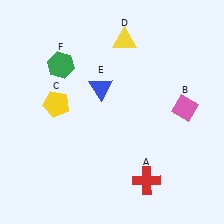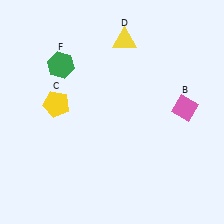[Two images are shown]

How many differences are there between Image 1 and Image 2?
There are 2 differences between the two images.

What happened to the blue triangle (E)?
The blue triangle (E) was removed in Image 2. It was in the top-left area of Image 1.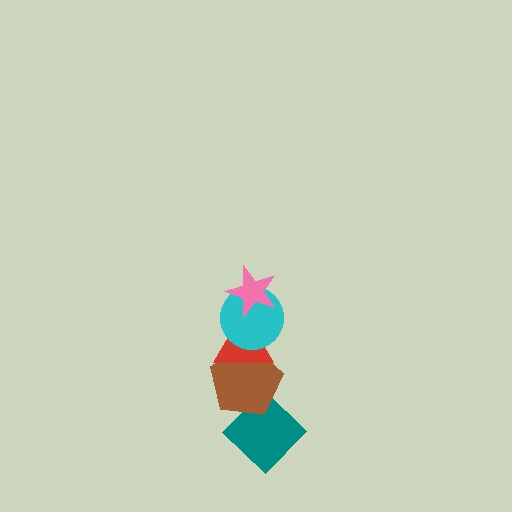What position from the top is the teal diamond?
The teal diamond is 5th from the top.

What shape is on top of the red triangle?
The cyan circle is on top of the red triangle.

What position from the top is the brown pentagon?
The brown pentagon is 4th from the top.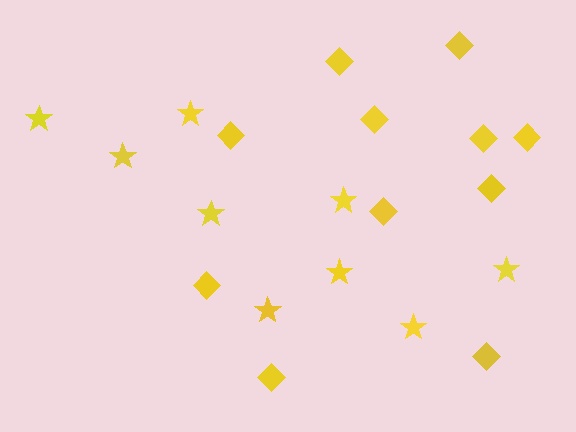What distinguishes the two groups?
There are 2 groups: one group of stars (9) and one group of diamonds (11).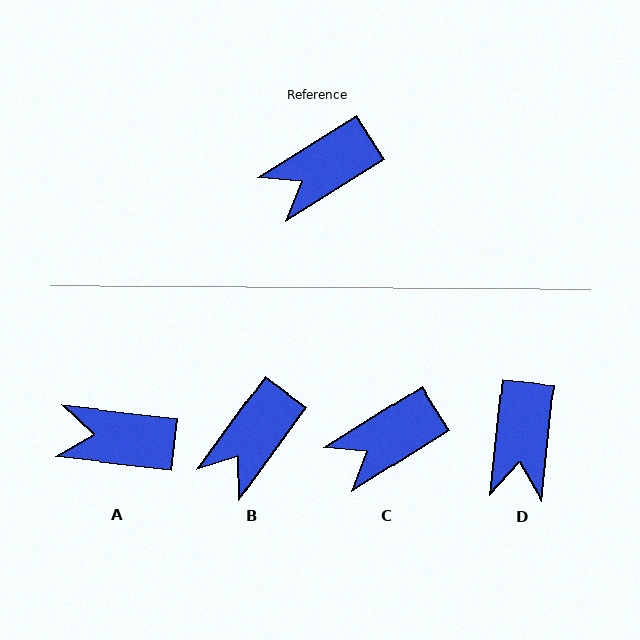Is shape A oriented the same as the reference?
No, it is off by about 39 degrees.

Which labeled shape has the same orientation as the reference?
C.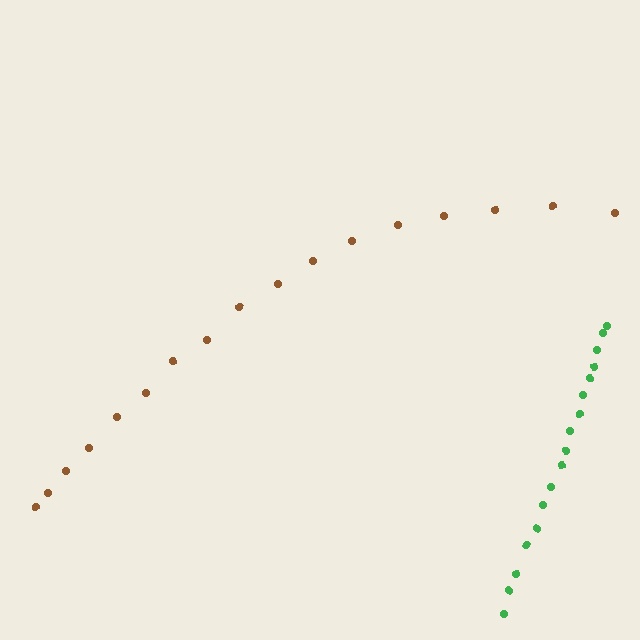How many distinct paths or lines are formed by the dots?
There are 2 distinct paths.